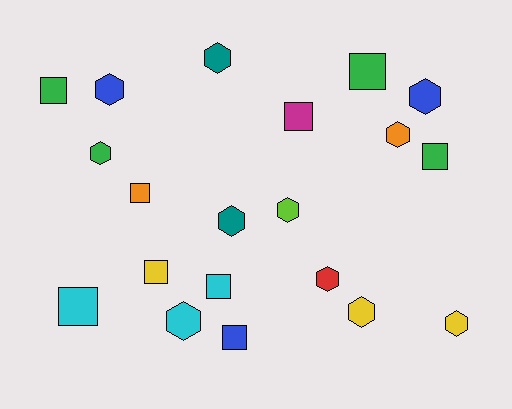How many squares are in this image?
There are 9 squares.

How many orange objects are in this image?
There are 2 orange objects.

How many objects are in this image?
There are 20 objects.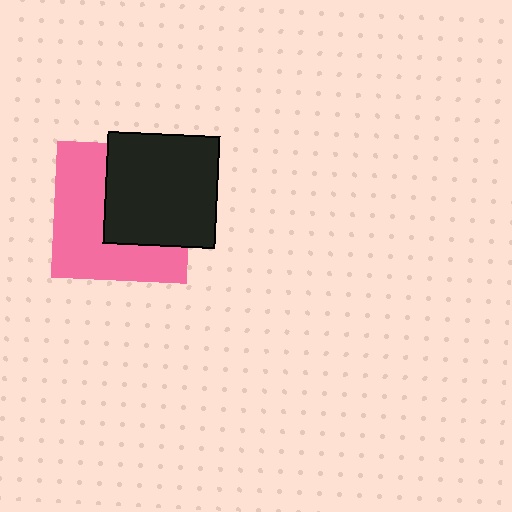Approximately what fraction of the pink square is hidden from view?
Roughly 47% of the pink square is hidden behind the black square.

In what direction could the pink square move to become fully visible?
The pink square could move toward the lower-left. That would shift it out from behind the black square entirely.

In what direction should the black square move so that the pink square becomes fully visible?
The black square should move toward the upper-right. That is the shortest direction to clear the overlap and leave the pink square fully visible.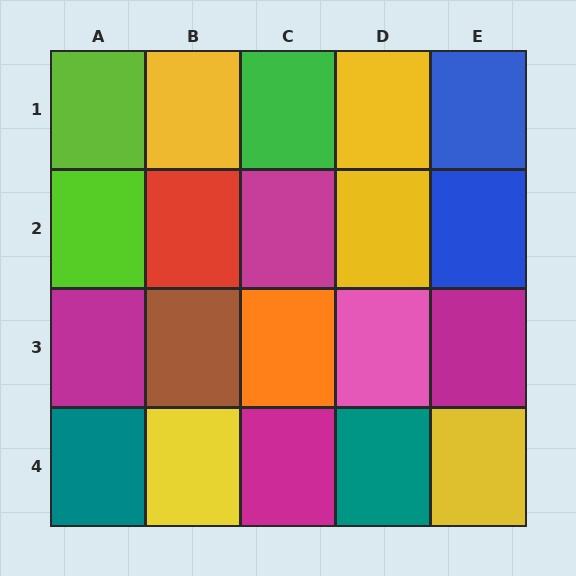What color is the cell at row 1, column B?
Yellow.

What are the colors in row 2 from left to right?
Lime, red, magenta, yellow, blue.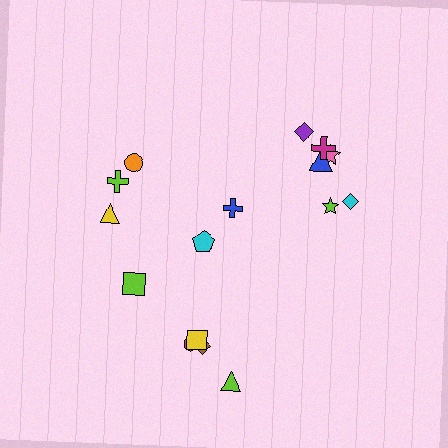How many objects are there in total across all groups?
There are 16 objects.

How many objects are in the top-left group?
There are 3 objects.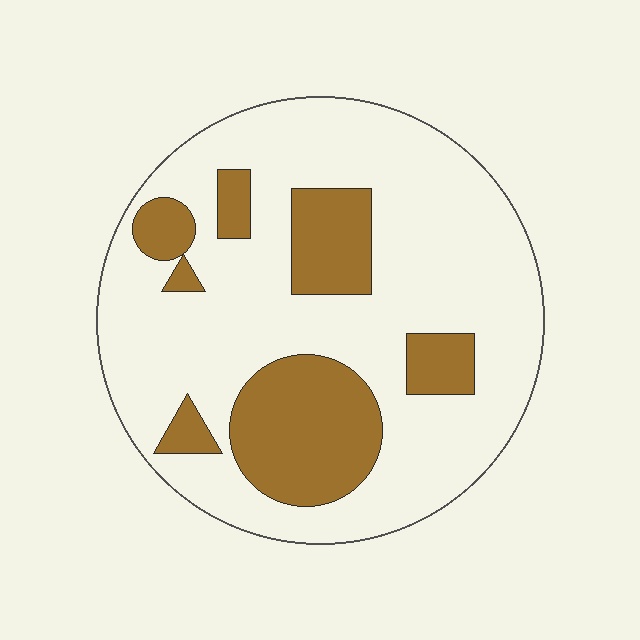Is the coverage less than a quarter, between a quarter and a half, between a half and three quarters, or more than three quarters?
Between a quarter and a half.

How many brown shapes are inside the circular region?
7.